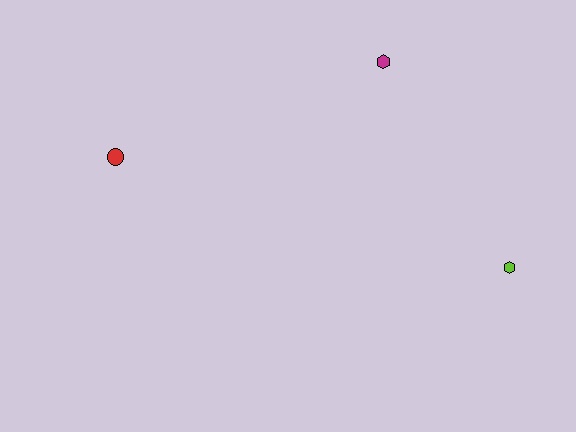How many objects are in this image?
There are 3 objects.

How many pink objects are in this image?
There are no pink objects.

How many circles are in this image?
There is 1 circle.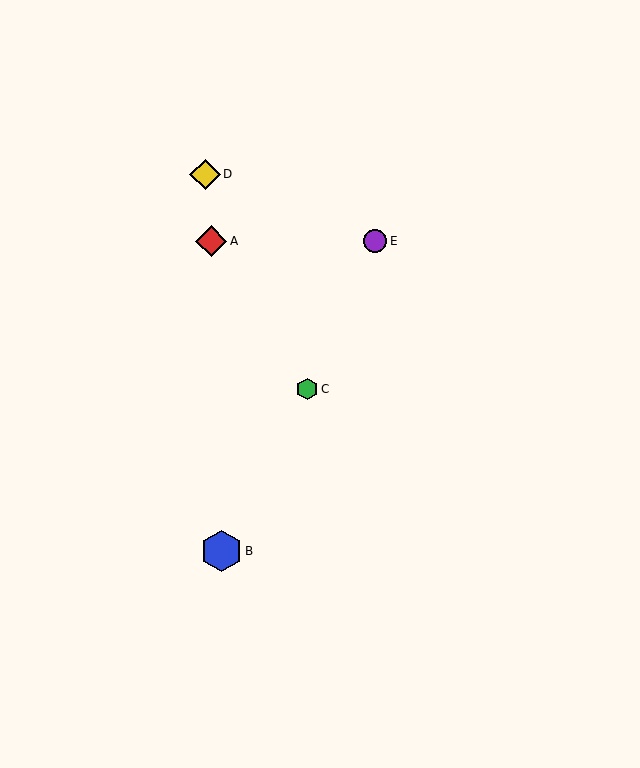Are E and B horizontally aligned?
No, E is at y≈241 and B is at y≈551.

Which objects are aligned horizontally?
Objects A, E are aligned horizontally.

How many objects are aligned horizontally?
2 objects (A, E) are aligned horizontally.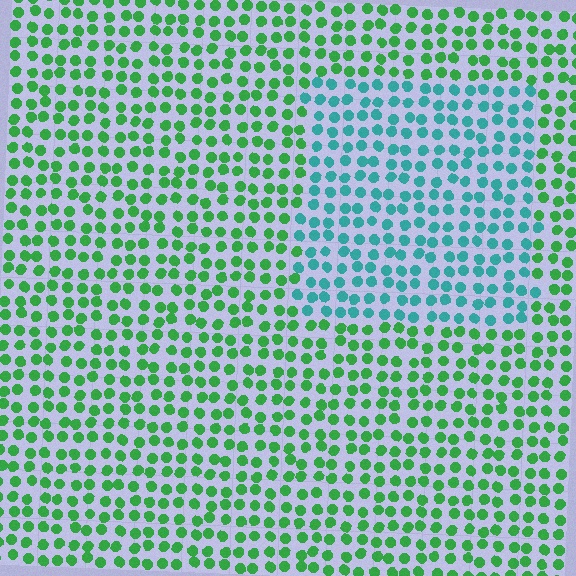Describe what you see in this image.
The image is filled with small green elements in a uniform arrangement. A rectangle-shaped region is visible where the elements are tinted to a slightly different hue, forming a subtle color boundary.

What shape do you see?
I see a rectangle.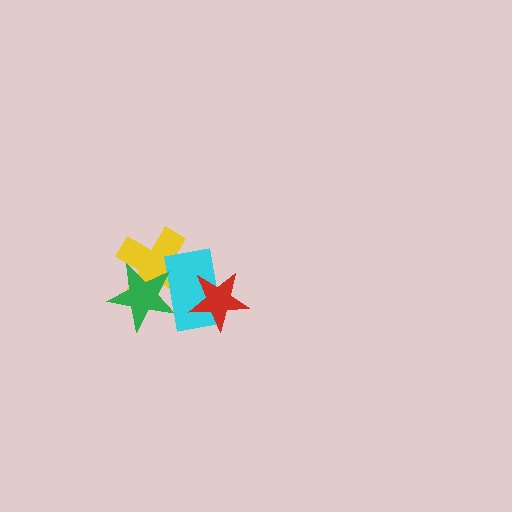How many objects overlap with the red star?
1 object overlaps with the red star.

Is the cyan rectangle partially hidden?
Yes, it is partially covered by another shape.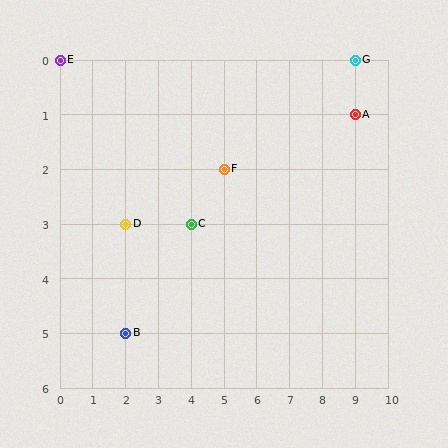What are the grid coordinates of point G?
Point G is at grid coordinates (9, 0).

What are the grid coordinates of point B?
Point B is at grid coordinates (2, 5).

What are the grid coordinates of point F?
Point F is at grid coordinates (5, 2).